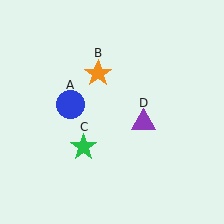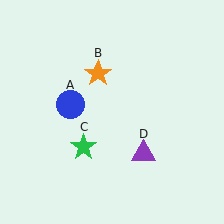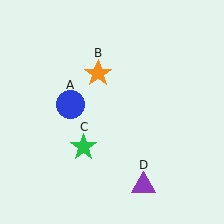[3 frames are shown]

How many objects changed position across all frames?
1 object changed position: purple triangle (object D).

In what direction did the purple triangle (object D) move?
The purple triangle (object D) moved down.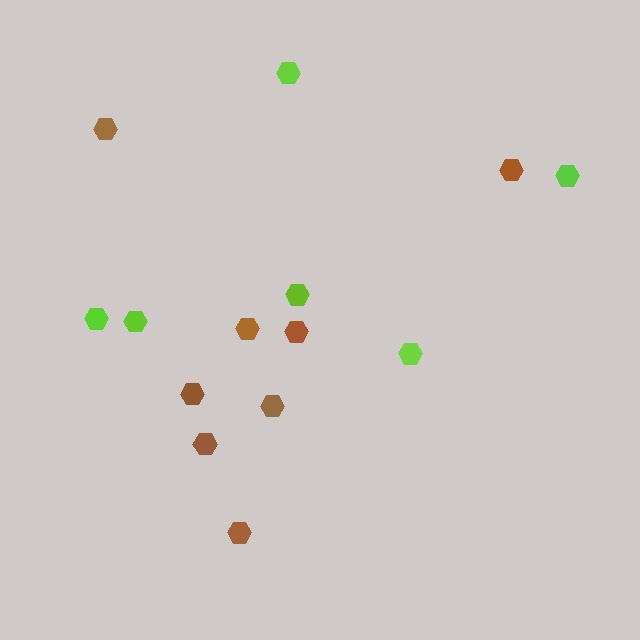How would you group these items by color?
There are 2 groups: one group of lime hexagons (6) and one group of brown hexagons (8).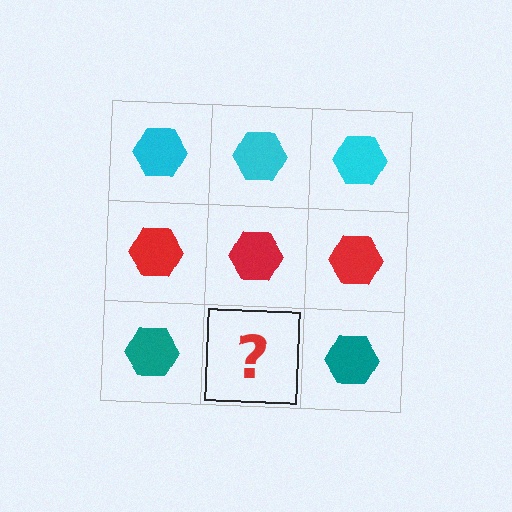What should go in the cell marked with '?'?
The missing cell should contain a teal hexagon.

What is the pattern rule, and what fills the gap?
The rule is that each row has a consistent color. The gap should be filled with a teal hexagon.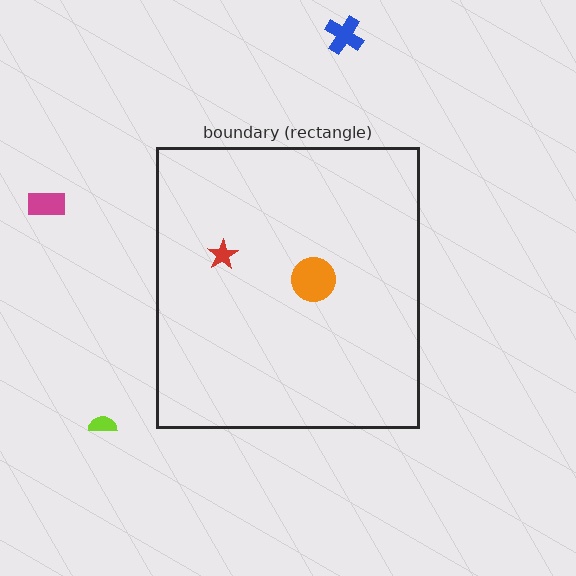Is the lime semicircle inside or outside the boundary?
Outside.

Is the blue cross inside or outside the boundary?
Outside.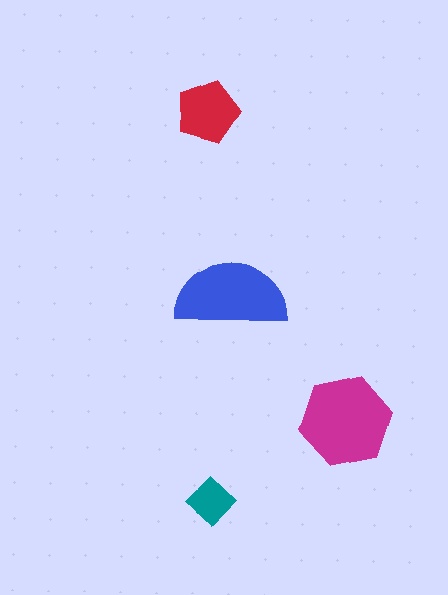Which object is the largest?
The magenta hexagon.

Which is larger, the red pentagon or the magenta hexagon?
The magenta hexagon.